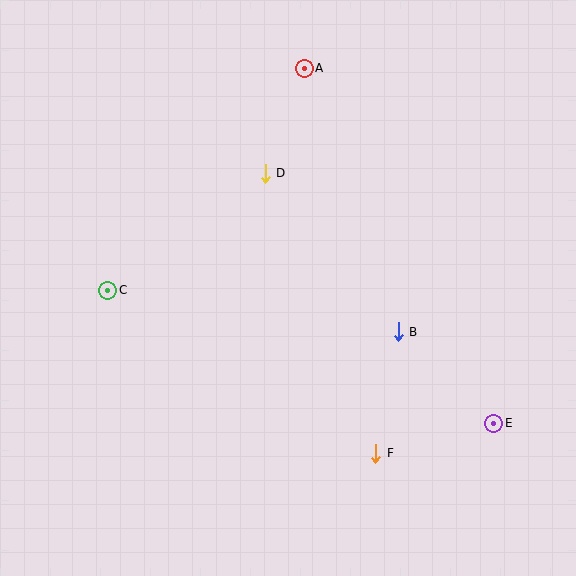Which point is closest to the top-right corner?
Point A is closest to the top-right corner.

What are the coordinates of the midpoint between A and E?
The midpoint between A and E is at (399, 246).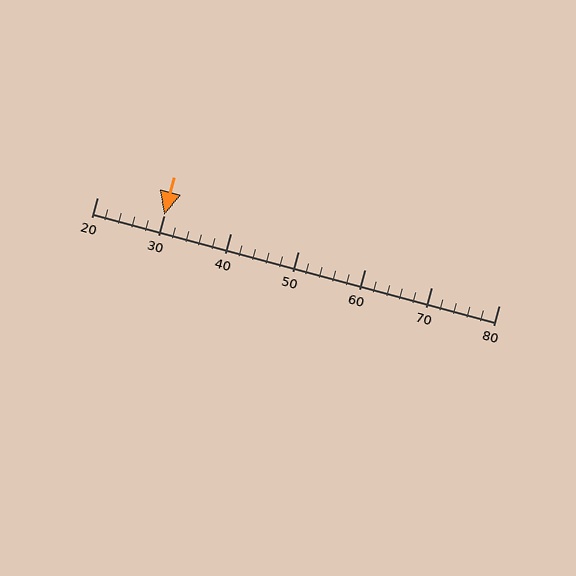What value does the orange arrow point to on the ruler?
The orange arrow points to approximately 30.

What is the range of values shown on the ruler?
The ruler shows values from 20 to 80.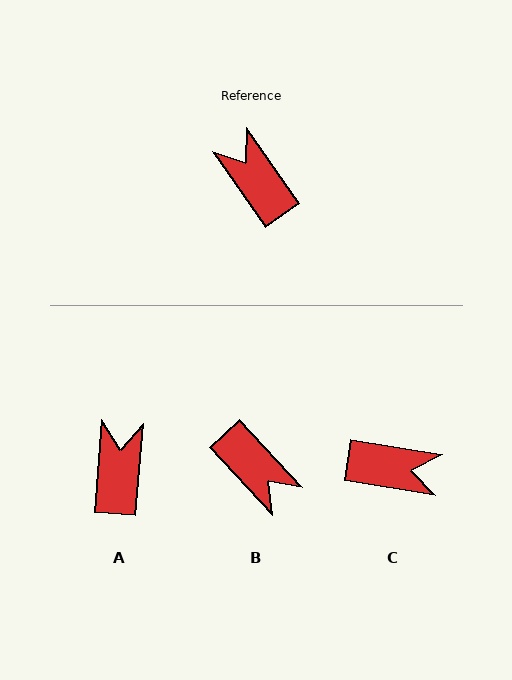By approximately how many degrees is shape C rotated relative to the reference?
Approximately 134 degrees clockwise.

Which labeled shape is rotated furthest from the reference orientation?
B, about 172 degrees away.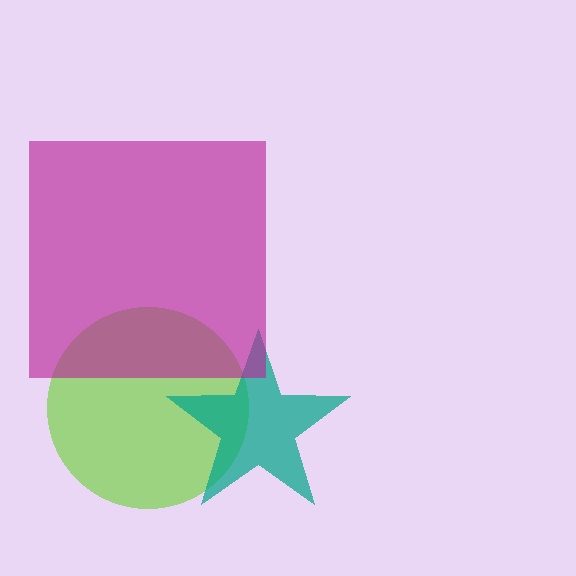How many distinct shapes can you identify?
There are 3 distinct shapes: a lime circle, a teal star, a magenta square.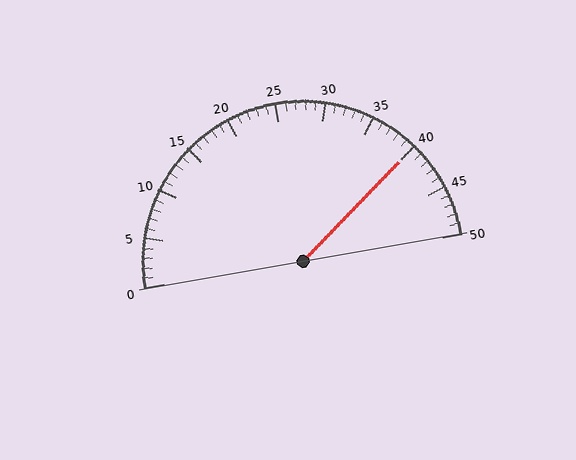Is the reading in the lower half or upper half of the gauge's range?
The reading is in the upper half of the range (0 to 50).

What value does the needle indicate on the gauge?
The needle indicates approximately 40.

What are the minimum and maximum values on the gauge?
The gauge ranges from 0 to 50.